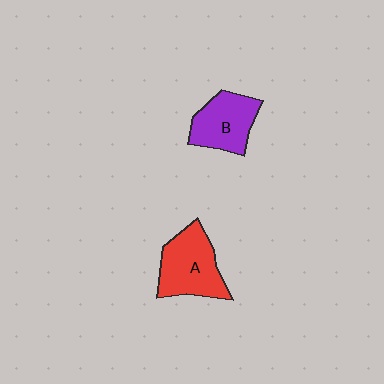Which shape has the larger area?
Shape A (red).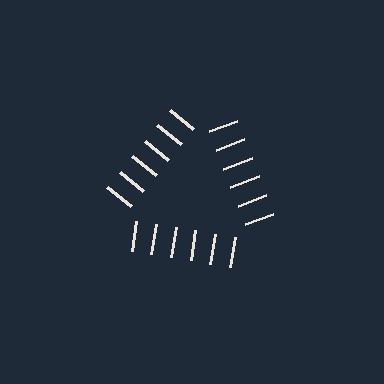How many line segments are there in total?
18 — 6 along each of the 3 edges.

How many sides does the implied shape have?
3 sides — the line-ends trace a triangle.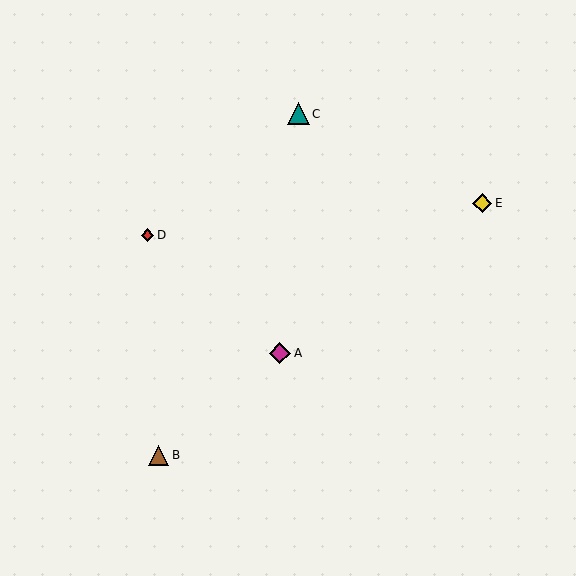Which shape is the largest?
The magenta diamond (labeled A) is the largest.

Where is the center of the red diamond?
The center of the red diamond is at (147, 235).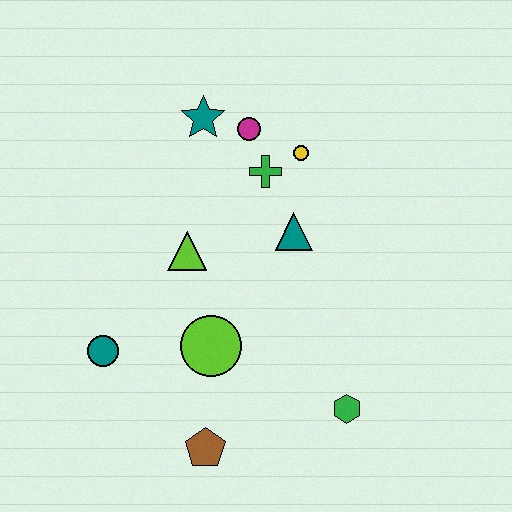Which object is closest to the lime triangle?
The lime circle is closest to the lime triangle.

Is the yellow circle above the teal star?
No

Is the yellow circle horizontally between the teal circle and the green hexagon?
Yes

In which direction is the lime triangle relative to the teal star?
The lime triangle is below the teal star.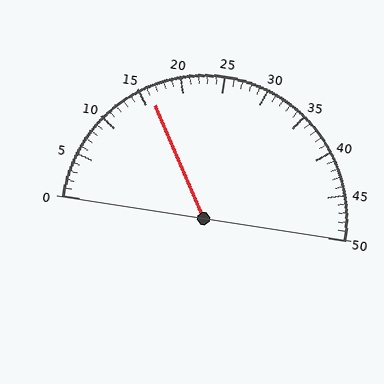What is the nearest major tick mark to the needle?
The nearest major tick mark is 15.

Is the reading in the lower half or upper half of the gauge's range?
The reading is in the lower half of the range (0 to 50).